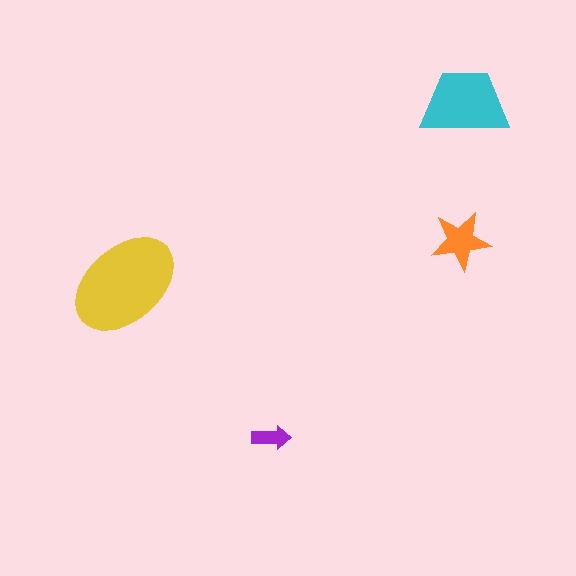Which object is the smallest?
The purple arrow.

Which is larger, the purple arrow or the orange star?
The orange star.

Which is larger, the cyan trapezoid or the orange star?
The cyan trapezoid.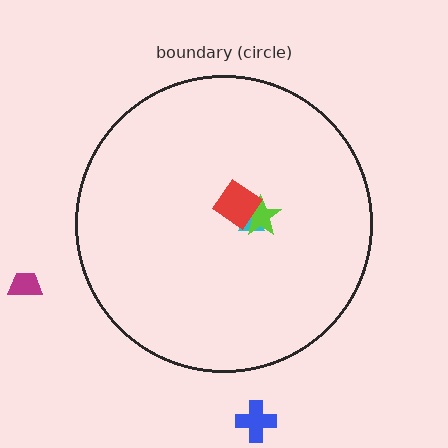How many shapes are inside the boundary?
3 inside, 2 outside.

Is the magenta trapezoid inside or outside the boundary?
Outside.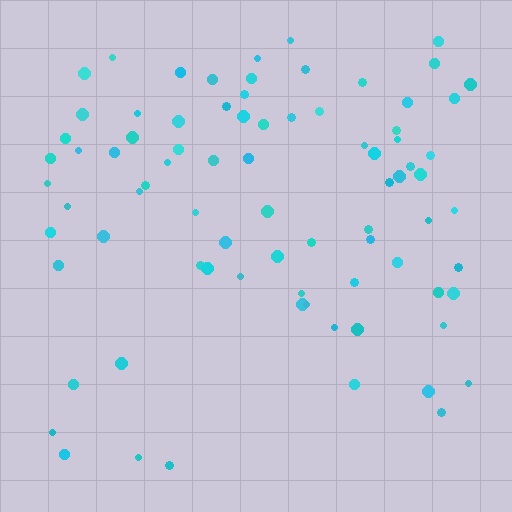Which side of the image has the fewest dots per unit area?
The bottom.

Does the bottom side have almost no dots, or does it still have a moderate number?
Still a moderate number, just noticeably fewer than the top.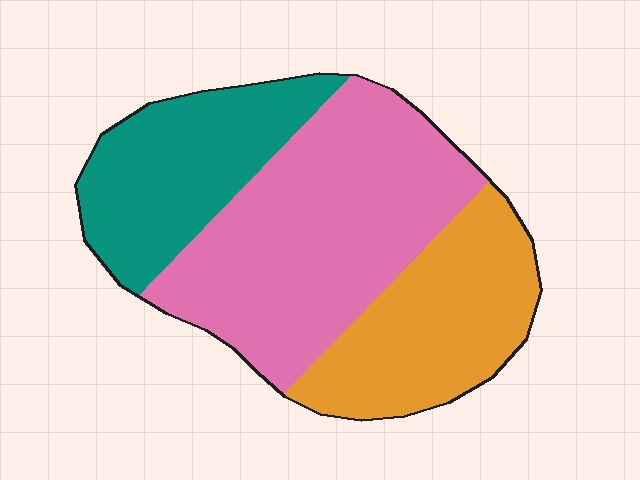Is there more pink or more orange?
Pink.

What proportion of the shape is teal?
Teal covers about 25% of the shape.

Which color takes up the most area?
Pink, at roughly 45%.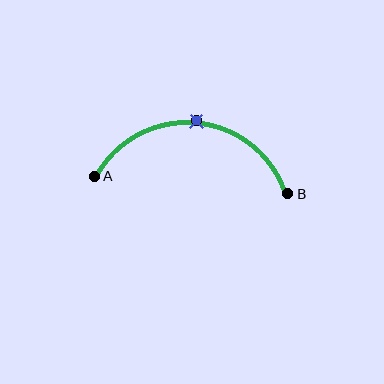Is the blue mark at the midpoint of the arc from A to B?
Yes. The blue mark lies on the arc at equal arc-length from both A and B — it is the arc midpoint.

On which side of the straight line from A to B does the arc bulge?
The arc bulges above the straight line connecting A and B.